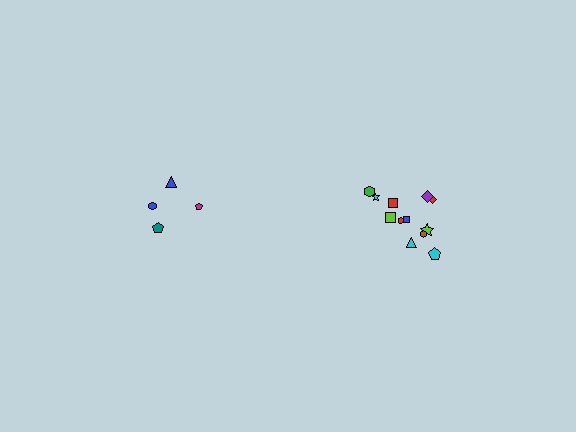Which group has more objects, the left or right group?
The right group.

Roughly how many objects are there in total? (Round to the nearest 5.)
Roughly 15 objects in total.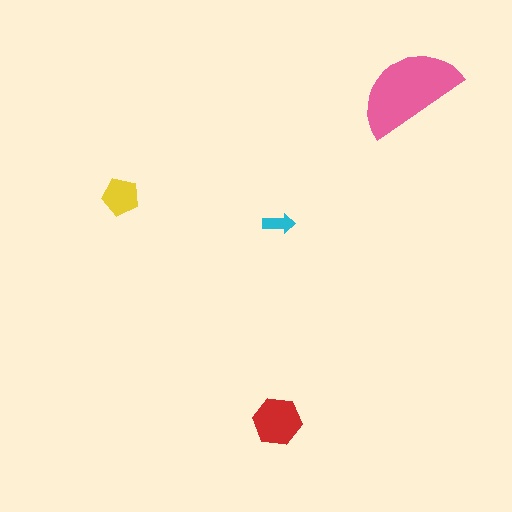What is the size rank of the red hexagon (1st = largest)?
2nd.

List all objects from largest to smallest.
The pink semicircle, the red hexagon, the yellow pentagon, the cyan arrow.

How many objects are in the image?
There are 4 objects in the image.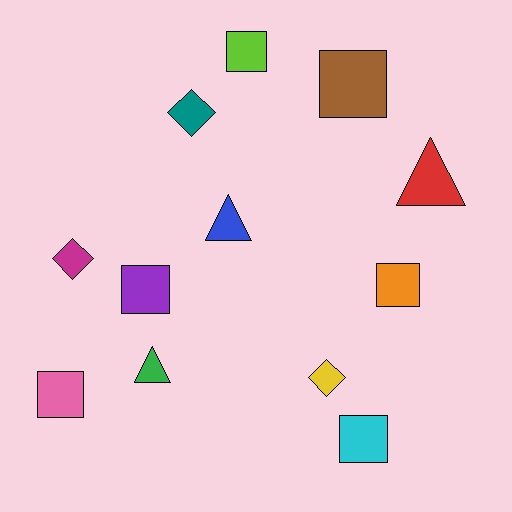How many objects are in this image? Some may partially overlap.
There are 12 objects.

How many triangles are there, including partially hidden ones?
There are 3 triangles.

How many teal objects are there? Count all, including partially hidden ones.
There is 1 teal object.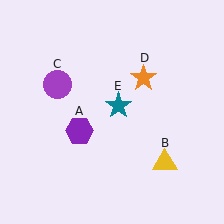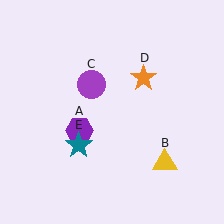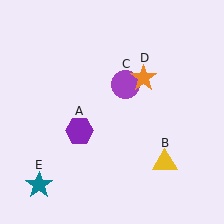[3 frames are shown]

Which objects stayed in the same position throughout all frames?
Purple hexagon (object A) and yellow triangle (object B) and orange star (object D) remained stationary.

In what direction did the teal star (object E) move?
The teal star (object E) moved down and to the left.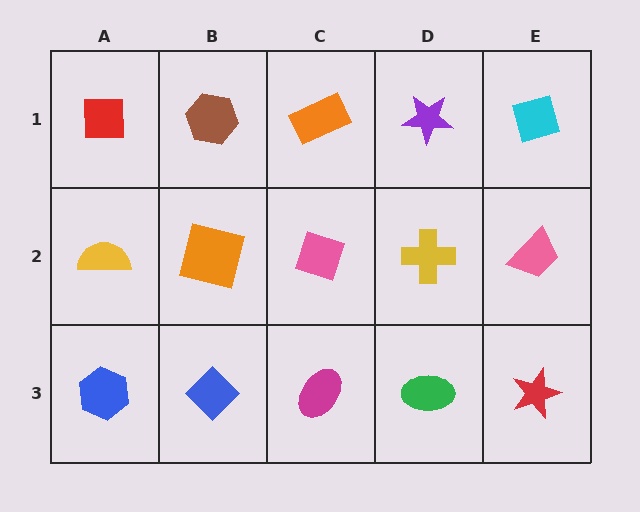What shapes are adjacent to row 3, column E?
A pink trapezoid (row 2, column E), a green ellipse (row 3, column D).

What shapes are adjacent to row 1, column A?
A yellow semicircle (row 2, column A), a brown hexagon (row 1, column B).